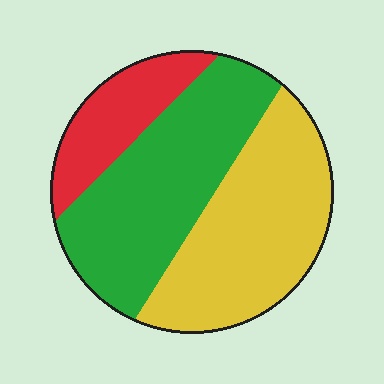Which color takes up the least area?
Red, at roughly 15%.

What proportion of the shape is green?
Green covers around 40% of the shape.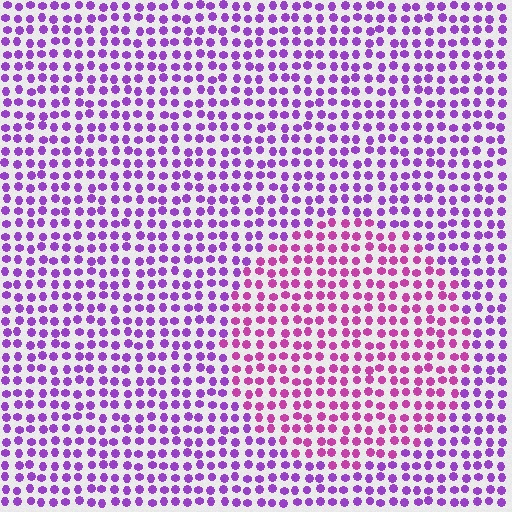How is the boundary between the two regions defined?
The boundary is defined purely by a slight shift in hue (about 34 degrees). Spacing, size, and orientation are identical on both sides.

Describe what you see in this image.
The image is filled with small purple elements in a uniform arrangement. A circle-shaped region is visible where the elements are tinted to a slightly different hue, forming a subtle color boundary.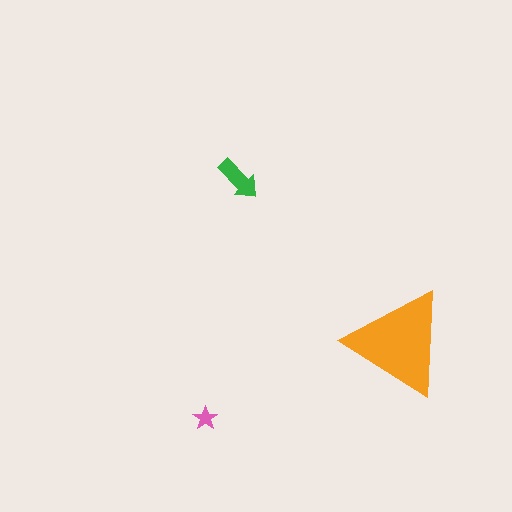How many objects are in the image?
There are 3 objects in the image.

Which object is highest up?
The green arrow is topmost.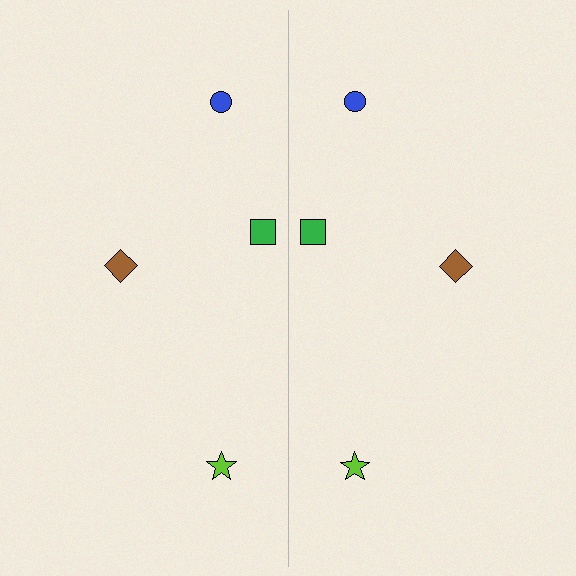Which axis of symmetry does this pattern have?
The pattern has a vertical axis of symmetry running through the center of the image.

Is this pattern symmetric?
Yes, this pattern has bilateral (reflection) symmetry.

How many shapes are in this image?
There are 8 shapes in this image.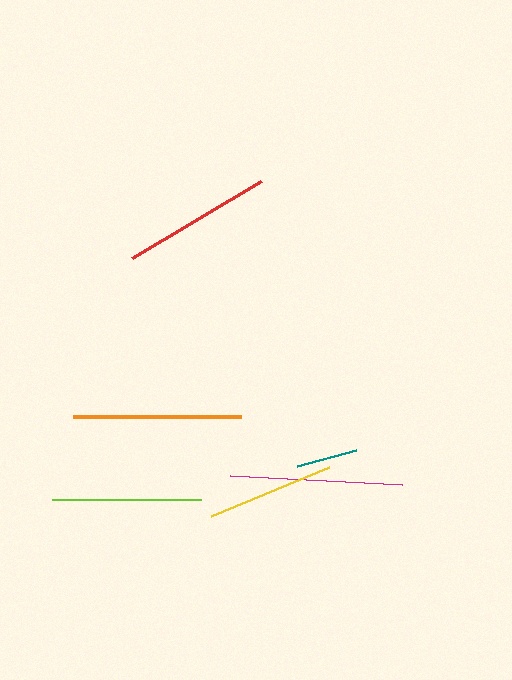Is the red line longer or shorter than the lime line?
The red line is longer than the lime line.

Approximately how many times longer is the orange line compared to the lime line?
The orange line is approximately 1.1 times the length of the lime line.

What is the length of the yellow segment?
The yellow segment is approximately 128 pixels long.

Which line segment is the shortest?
The teal line is the shortest at approximately 61 pixels.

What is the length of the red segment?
The red segment is approximately 150 pixels long.